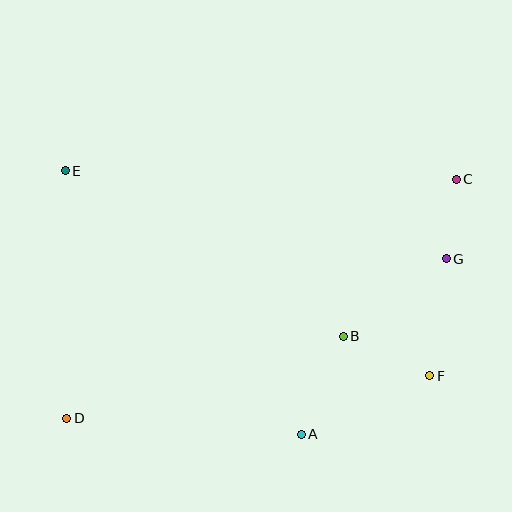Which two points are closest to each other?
Points C and G are closest to each other.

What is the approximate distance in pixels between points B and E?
The distance between B and E is approximately 323 pixels.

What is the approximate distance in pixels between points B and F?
The distance between B and F is approximately 95 pixels.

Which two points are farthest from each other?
Points C and D are farthest from each other.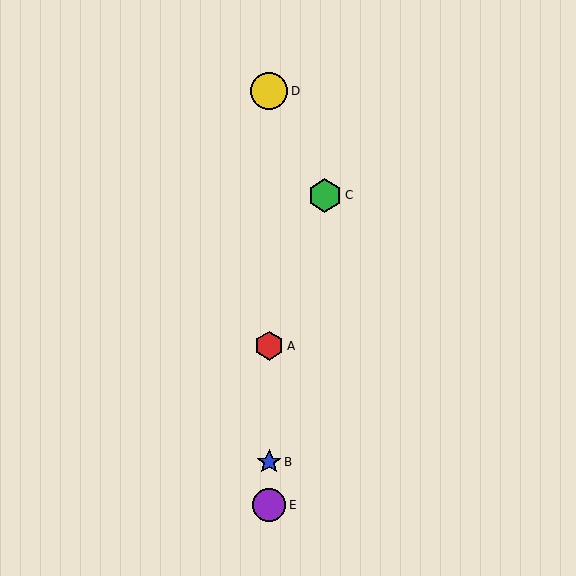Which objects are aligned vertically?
Objects A, B, D, E are aligned vertically.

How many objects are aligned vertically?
4 objects (A, B, D, E) are aligned vertically.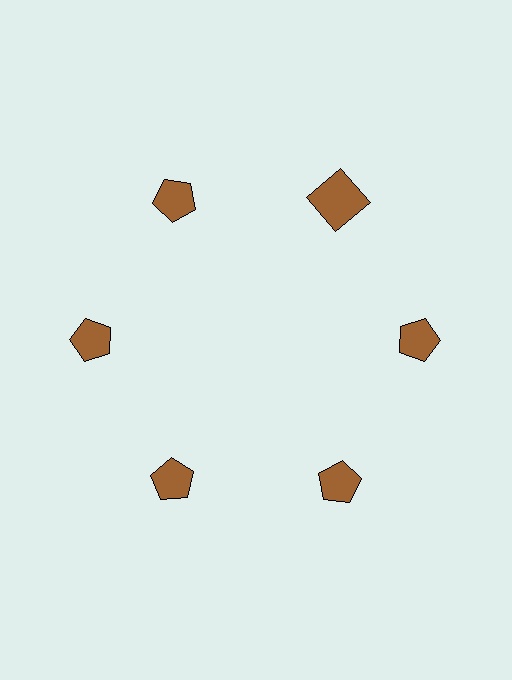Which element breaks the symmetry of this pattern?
The brown square at roughly the 1 o'clock position breaks the symmetry. All other shapes are brown pentagons.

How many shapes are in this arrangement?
There are 6 shapes arranged in a ring pattern.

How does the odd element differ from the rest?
It has a different shape: square instead of pentagon.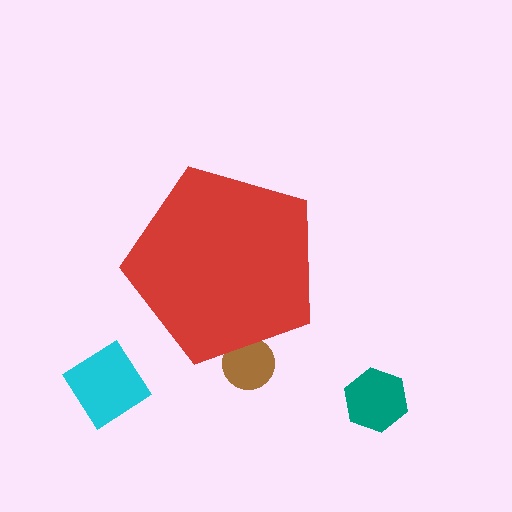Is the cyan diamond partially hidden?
No, the cyan diamond is fully visible.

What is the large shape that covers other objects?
A red pentagon.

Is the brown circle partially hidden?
Yes, the brown circle is partially hidden behind the red pentagon.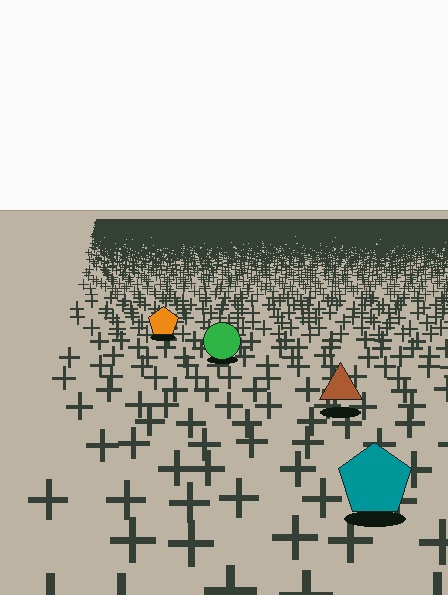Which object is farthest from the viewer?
The orange pentagon is farthest from the viewer. It appears smaller and the ground texture around it is denser.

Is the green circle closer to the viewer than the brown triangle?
No. The brown triangle is closer — you can tell from the texture gradient: the ground texture is coarser near it.